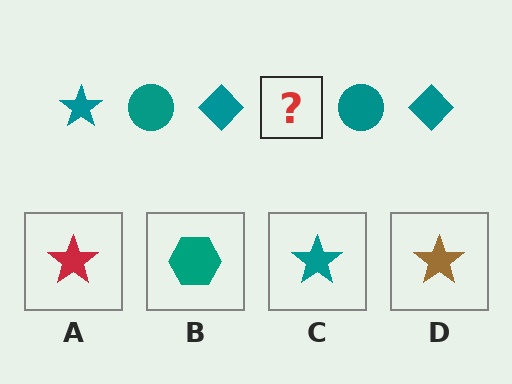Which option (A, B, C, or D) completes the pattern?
C.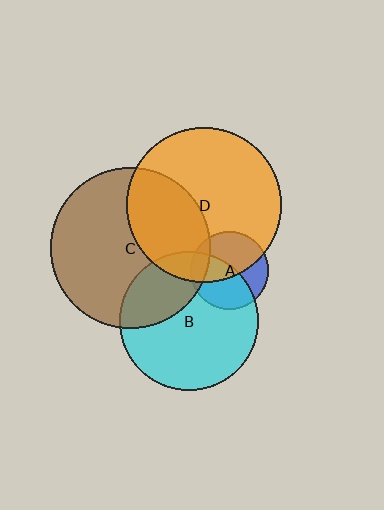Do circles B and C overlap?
Yes.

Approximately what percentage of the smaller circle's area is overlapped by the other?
Approximately 30%.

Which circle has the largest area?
Circle C (brown).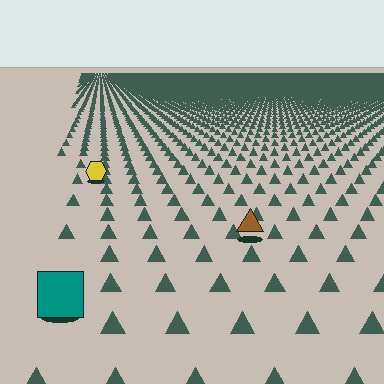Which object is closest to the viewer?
The teal square is closest. The texture marks near it are larger and more spread out.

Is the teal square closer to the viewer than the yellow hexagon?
Yes. The teal square is closer — you can tell from the texture gradient: the ground texture is coarser near it.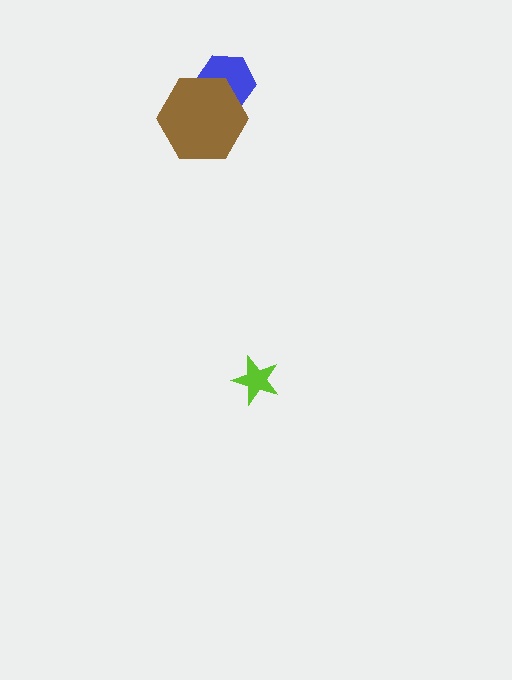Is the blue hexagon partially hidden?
Yes, it is partially covered by another shape.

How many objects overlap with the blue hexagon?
1 object overlaps with the blue hexagon.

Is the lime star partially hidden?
No, no other shape covers it.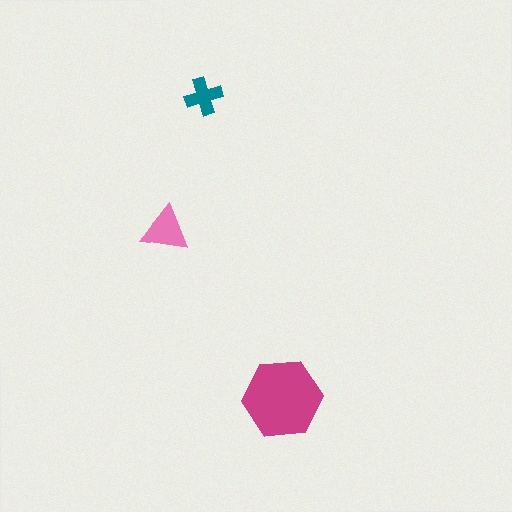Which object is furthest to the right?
The magenta hexagon is rightmost.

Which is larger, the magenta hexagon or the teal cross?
The magenta hexagon.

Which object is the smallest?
The teal cross.